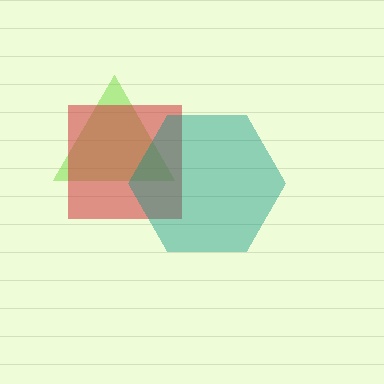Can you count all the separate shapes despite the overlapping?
Yes, there are 3 separate shapes.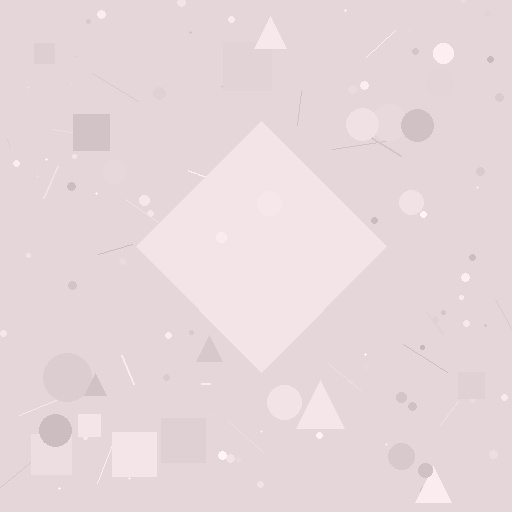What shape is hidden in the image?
A diamond is hidden in the image.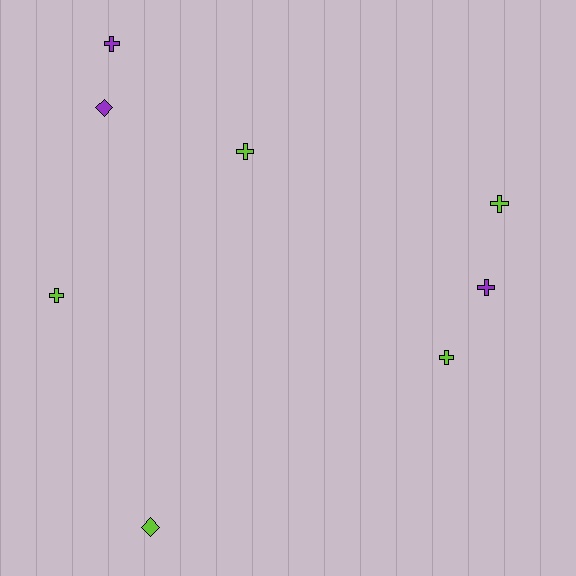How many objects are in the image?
There are 8 objects.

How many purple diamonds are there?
There is 1 purple diamond.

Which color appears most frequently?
Lime, with 5 objects.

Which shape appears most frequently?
Cross, with 6 objects.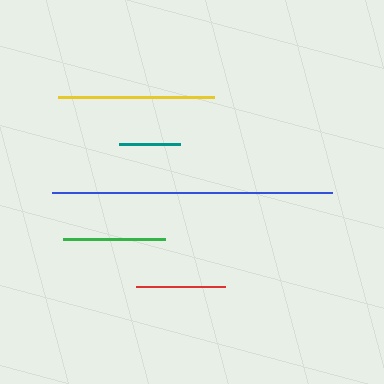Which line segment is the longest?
The blue line is the longest at approximately 280 pixels.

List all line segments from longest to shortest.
From longest to shortest: blue, yellow, green, red, teal.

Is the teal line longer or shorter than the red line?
The red line is longer than the teal line.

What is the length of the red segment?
The red segment is approximately 89 pixels long.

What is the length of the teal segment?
The teal segment is approximately 62 pixels long.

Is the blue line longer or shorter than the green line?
The blue line is longer than the green line.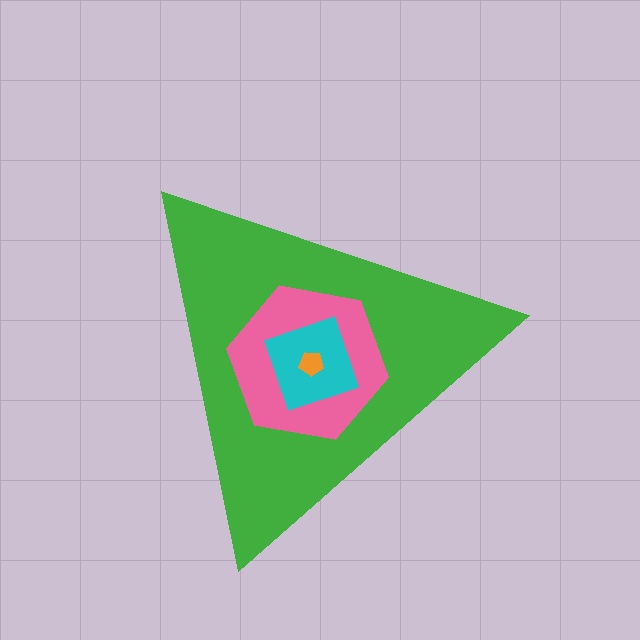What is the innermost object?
The orange pentagon.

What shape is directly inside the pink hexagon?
The cyan diamond.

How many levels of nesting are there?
4.